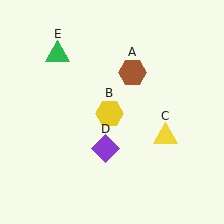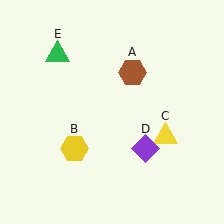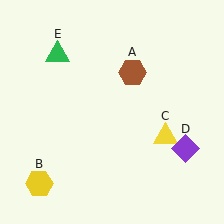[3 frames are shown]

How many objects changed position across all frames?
2 objects changed position: yellow hexagon (object B), purple diamond (object D).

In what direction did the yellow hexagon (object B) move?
The yellow hexagon (object B) moved down and to the left.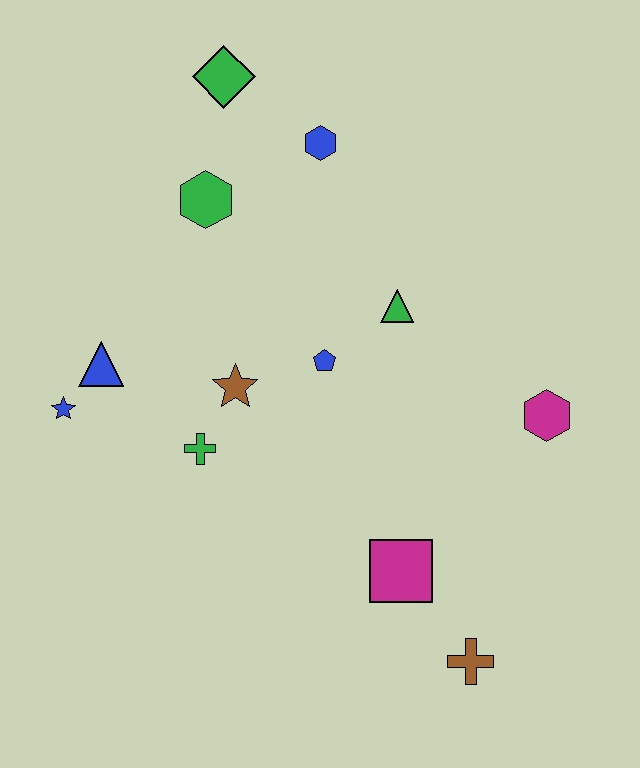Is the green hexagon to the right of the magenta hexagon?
No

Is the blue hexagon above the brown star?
Yes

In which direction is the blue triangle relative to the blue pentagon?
The blue triangle is to the left of the blue pentagon.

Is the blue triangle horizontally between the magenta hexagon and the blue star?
Yes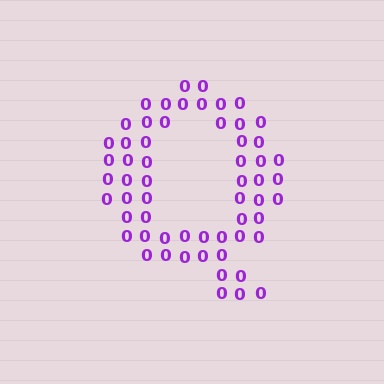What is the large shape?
The large shape is the letter Q.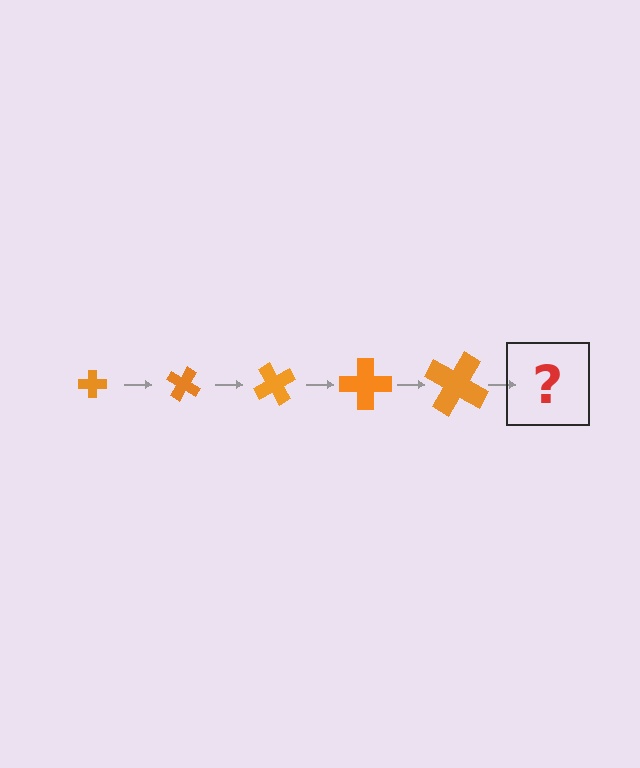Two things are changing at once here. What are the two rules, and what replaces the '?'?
The two rules are that the cross grows larger each step and it rotates 30 degrees each step. The '?' should be a cross, larger than the previous one and rotated 150 degrees from the start.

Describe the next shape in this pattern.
It should be a cross, larger than the previous one and rotated 150 degrees from the start.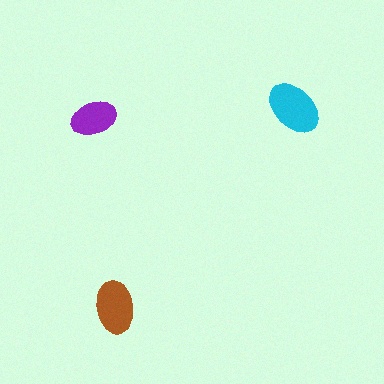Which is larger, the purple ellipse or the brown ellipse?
The brown one.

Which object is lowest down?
The brown ellipse is bottommost.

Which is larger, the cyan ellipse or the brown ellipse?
The cyan one.